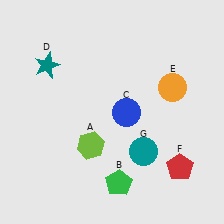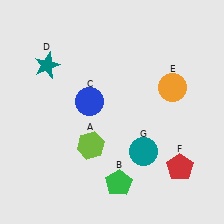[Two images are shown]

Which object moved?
The blue circle (C) moved left.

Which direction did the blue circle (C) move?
The blue circle (C) moved left.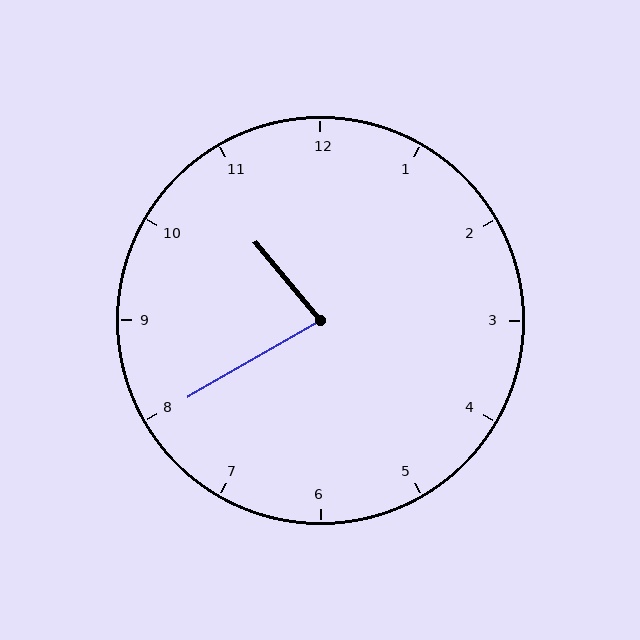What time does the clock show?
10:40.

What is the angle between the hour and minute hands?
Approximately 80 degrees.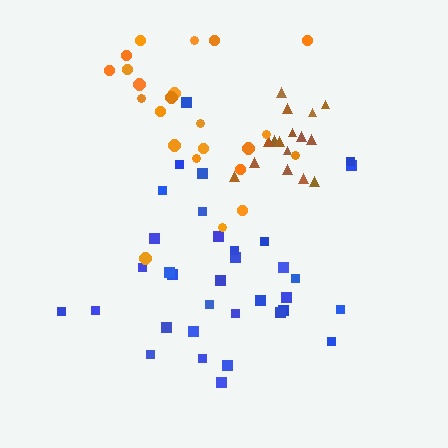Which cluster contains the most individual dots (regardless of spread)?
Blue (34).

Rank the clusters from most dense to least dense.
brown, blue, orange.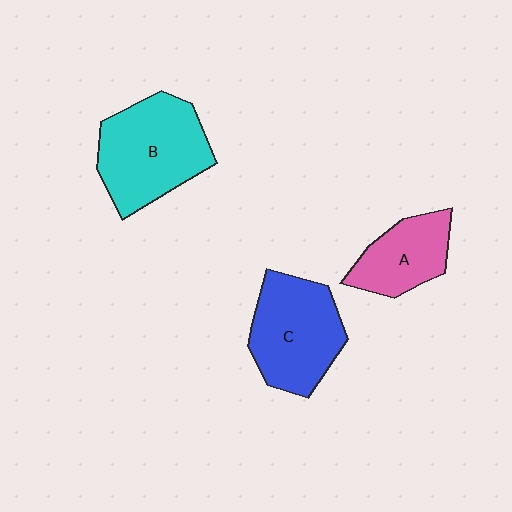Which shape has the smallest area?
Shape A (pink).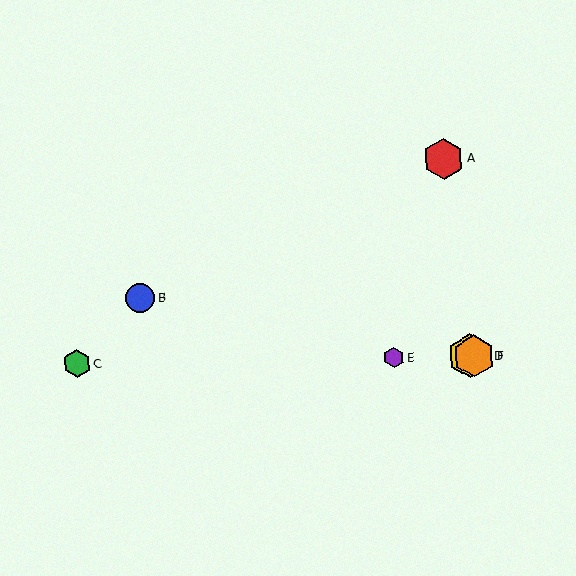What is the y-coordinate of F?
Object F is at y≈356.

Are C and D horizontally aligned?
Yes, both are at y≈364.